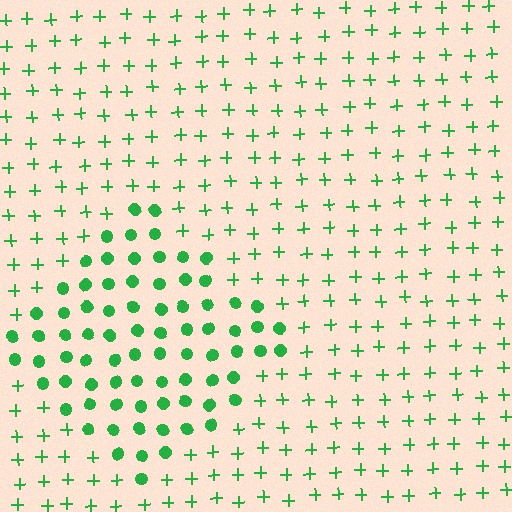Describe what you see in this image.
The image is filled with small green elements arranged in a uniform grid. A diamond-shaped region contains circles, while the surrounding area contains plus signs. The boundary is defined purely by the change in element shape.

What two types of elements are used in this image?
The image uses circles inside the diamond region and plus signs outside it.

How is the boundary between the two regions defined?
The boundary is defined by a change in element shape: circles inside vs. plus signs outside. All elements share the same color and spacing.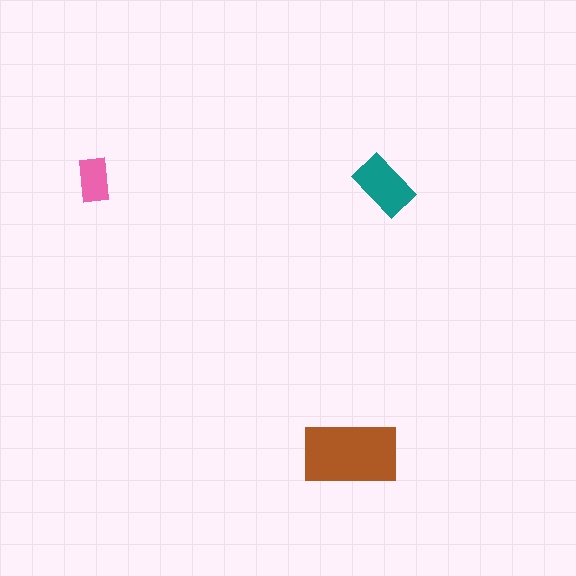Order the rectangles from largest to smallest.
the brown one, the teal one, the pink one.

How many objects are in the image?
There are 3 objects in the image.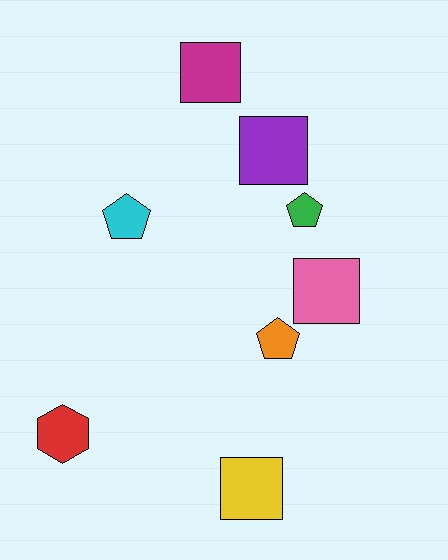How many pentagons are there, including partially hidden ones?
There are 3 pentagons.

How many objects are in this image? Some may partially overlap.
There are 8 objects.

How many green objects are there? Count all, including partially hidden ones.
There is 1 green object.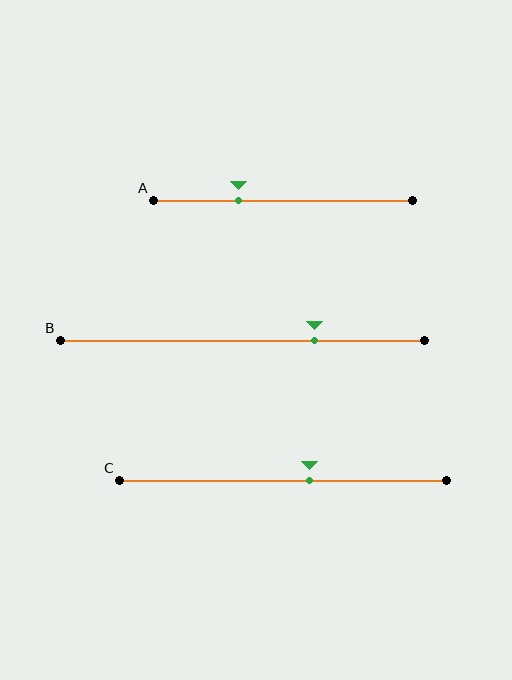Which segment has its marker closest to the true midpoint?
Segment C has its marker closest to the true midpoint.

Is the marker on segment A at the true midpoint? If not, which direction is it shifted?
No, the marker on segment A is shifted to the left by about 17% of the segment length.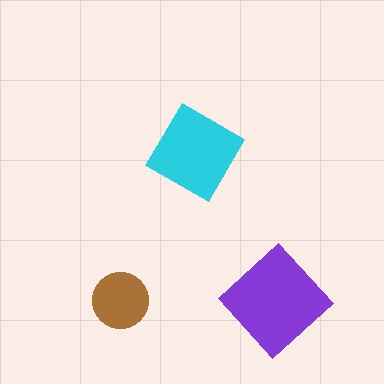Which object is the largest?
The purple diamond.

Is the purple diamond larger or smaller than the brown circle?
Larger.